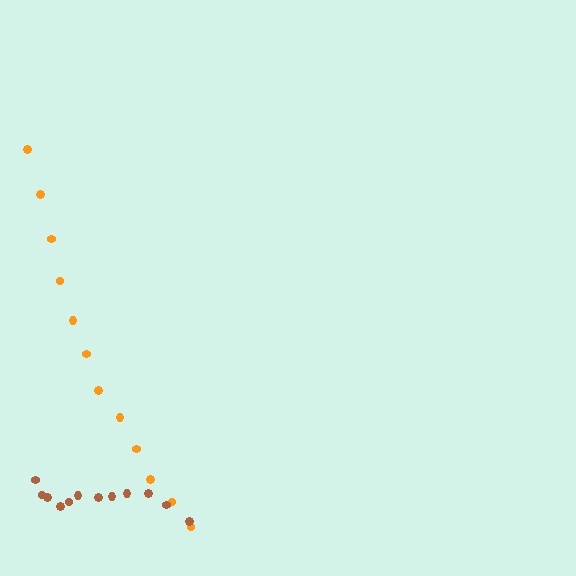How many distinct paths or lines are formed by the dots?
There are 2 distinct paths.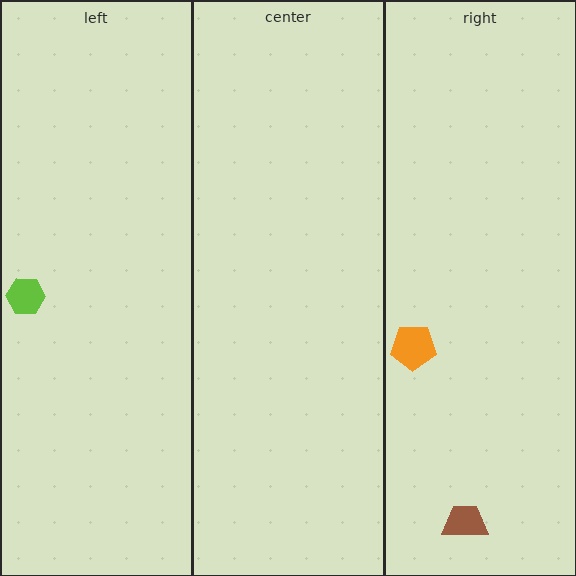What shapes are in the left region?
The lime hexagon.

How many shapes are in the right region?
2.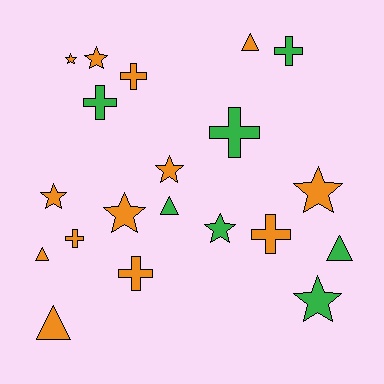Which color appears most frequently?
Orange, with 13 objects.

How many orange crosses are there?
There are 4 orange crosses.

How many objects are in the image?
There are 20 objects.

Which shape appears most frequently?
Star, with 8 objects.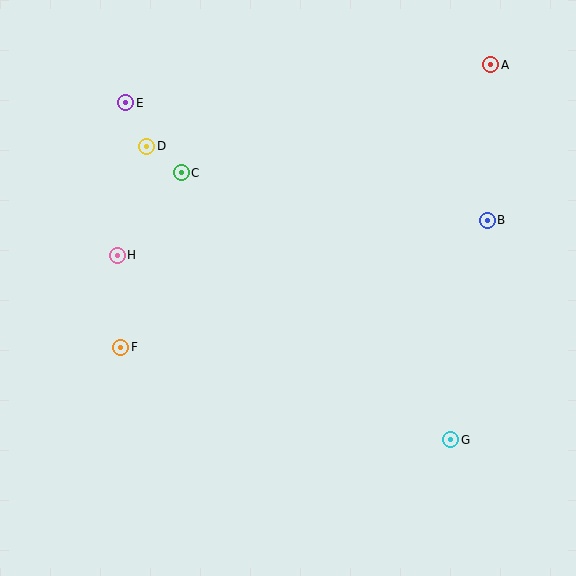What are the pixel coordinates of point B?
Point B is at (487, 220).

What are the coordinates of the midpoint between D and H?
The midpoint between D and H is at (132, 201).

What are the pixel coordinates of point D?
Point D is at (147, 146).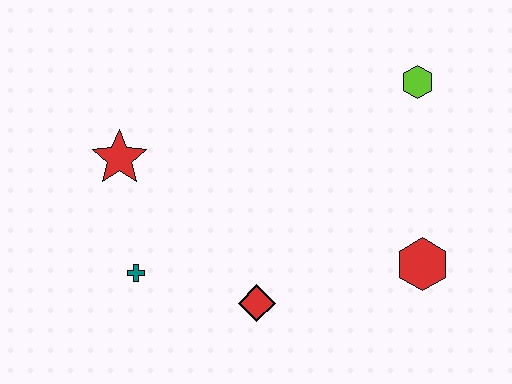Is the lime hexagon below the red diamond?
No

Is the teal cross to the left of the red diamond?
Yes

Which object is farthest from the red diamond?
The lime hexagon is farthest from the red diamond.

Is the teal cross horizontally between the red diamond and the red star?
Yes